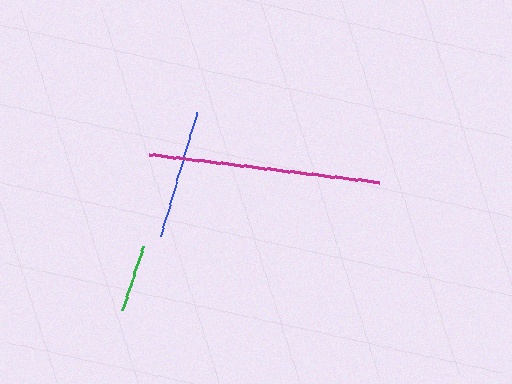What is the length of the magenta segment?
The magenta segment is approximately 232 pixels long.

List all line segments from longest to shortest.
From longest to shortest: magenta, blue, green.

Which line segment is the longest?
The magenta line is the longest at approximately 232 pixels.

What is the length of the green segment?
The green segment is approximately 67 pixels long.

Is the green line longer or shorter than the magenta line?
The magenta line is longer than the green line.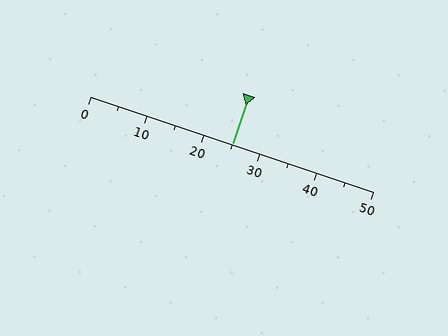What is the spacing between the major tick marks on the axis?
The major ticks are spaced 10 apart.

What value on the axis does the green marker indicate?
The marker indicates approximately 25.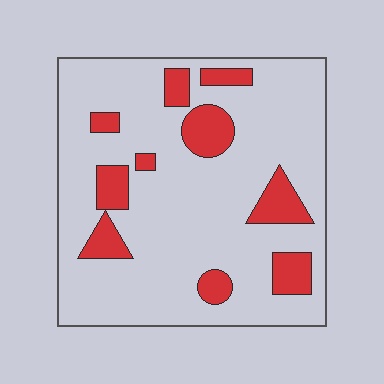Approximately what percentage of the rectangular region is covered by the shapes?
Approximately 20%.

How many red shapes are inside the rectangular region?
10.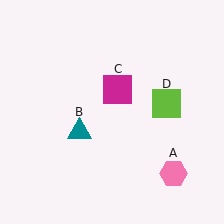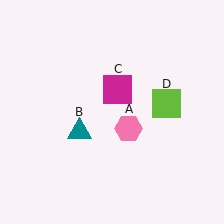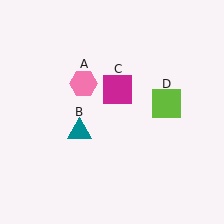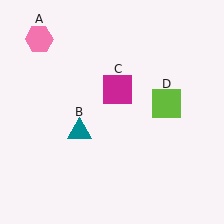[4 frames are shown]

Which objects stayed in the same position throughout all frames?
Teal triangle (object B) and magenta square (object C) and lime square (object D) remained stationary.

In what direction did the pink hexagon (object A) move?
The pink hexagon (object A) moved up and to the left.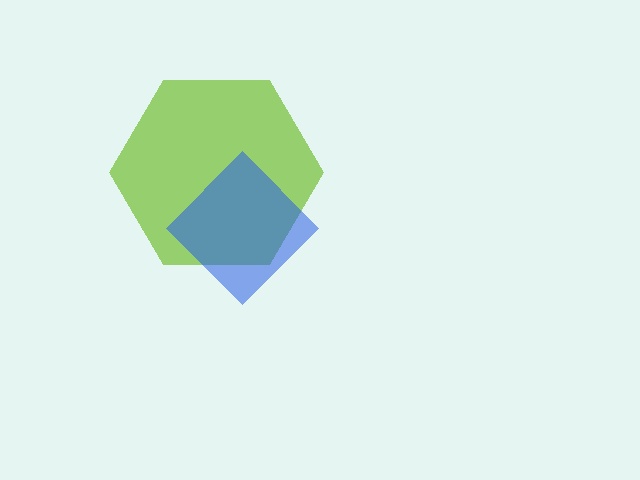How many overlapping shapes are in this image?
There are 2 overlapping shapes in the image.